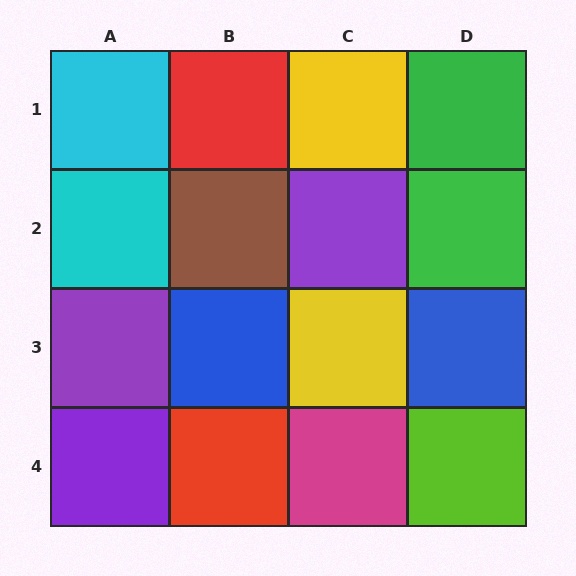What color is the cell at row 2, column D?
Green.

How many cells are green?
2 cells are green.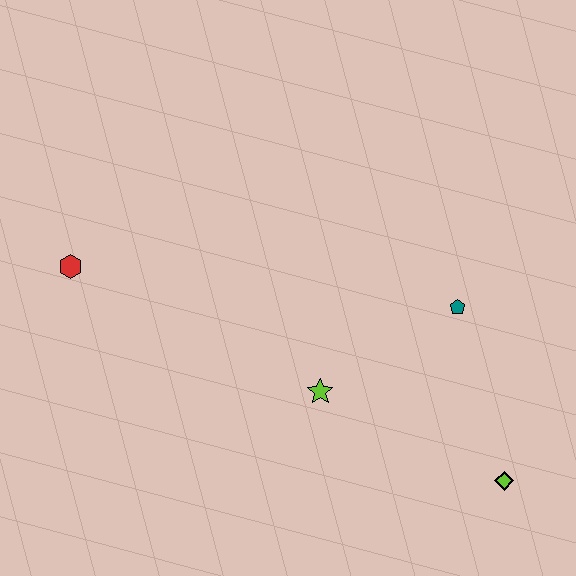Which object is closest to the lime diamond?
The teal pentagon is closest to the lime diamond.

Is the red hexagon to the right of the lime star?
No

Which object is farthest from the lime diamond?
The red hexagon is farthest from the lime diamond.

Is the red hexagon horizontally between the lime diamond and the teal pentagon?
No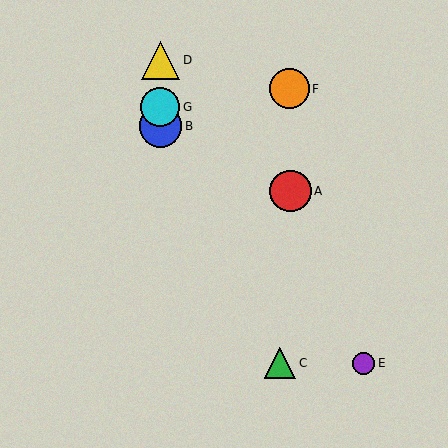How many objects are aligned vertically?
3 objects (B, D, G) are aligned vertically.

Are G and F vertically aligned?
No, G is at x≈160 and F is at x≈290.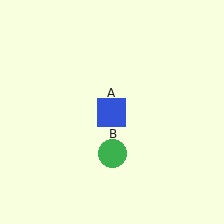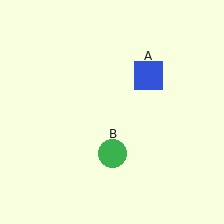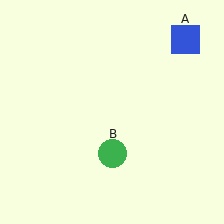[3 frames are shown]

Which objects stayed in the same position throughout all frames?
Green circle (object B) remained stationary.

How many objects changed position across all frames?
1 object changed position: blue square (object A).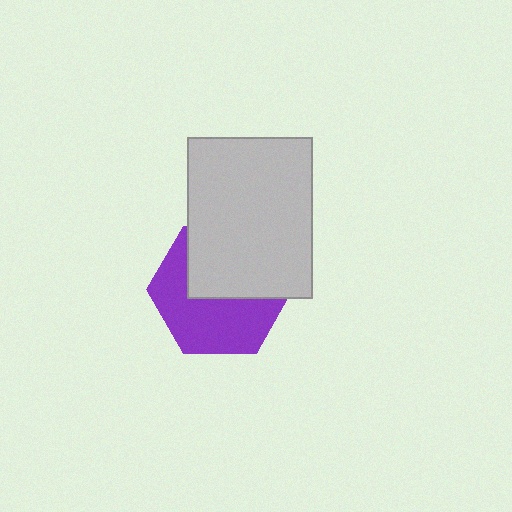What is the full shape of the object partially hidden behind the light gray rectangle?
The partially hidden object is a purple hexagon.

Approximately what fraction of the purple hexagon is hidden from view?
Roughly 47% of the purple hexagon is hidden behind the light gray rectangle.